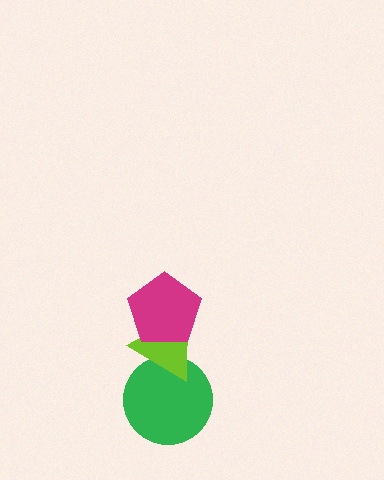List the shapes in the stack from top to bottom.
From top to bottom: the magenta pentagon, the lime triangle, the green circle.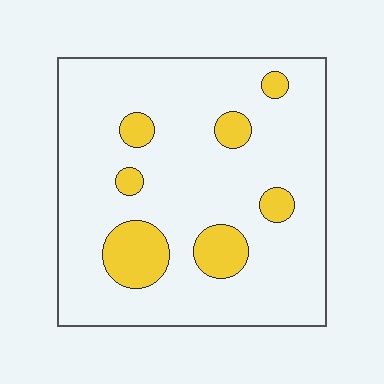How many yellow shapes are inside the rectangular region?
7.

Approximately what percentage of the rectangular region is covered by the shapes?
Approximately 15%.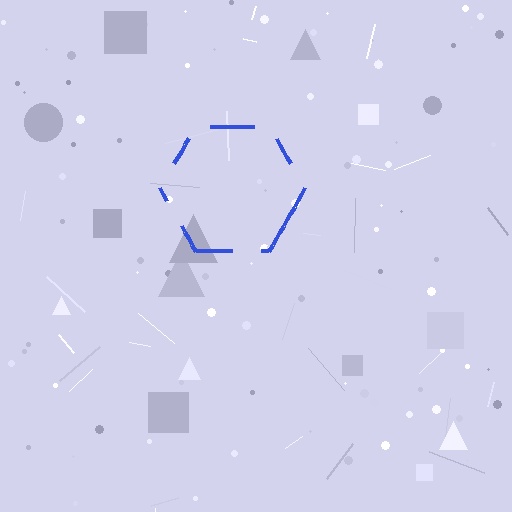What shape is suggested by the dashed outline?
The dashed outline suggests a hexagon.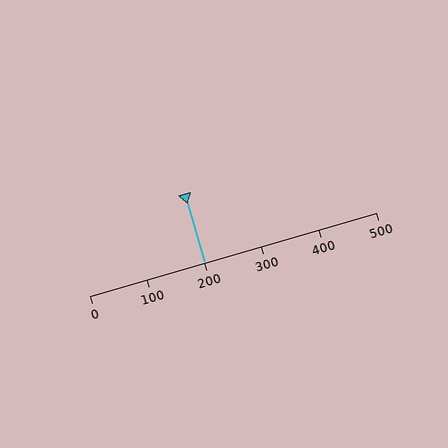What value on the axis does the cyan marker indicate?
The marker indicates approximately 200.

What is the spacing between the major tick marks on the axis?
The major ticks are spaced 100 apart.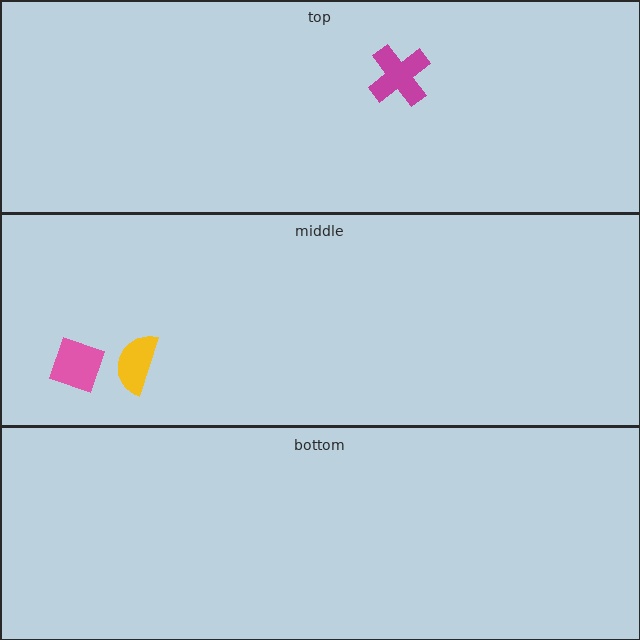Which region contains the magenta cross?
The top region.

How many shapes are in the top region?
1.